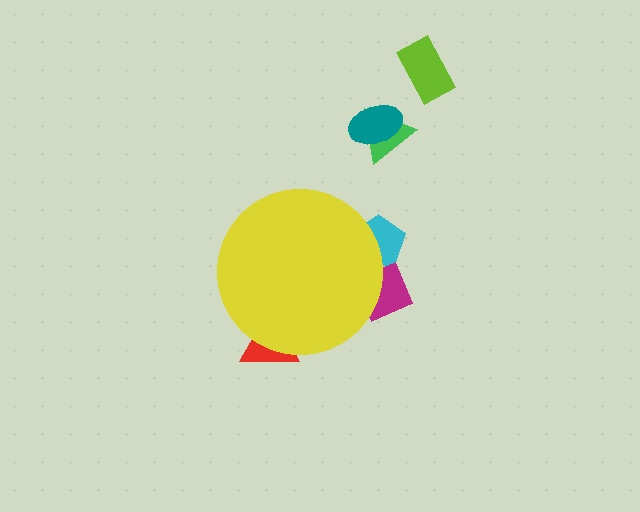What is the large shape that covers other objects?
A yellow circle.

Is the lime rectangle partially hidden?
No, the lime rectangle is fully visible.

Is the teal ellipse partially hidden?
No, the teal ellipse is fully visible.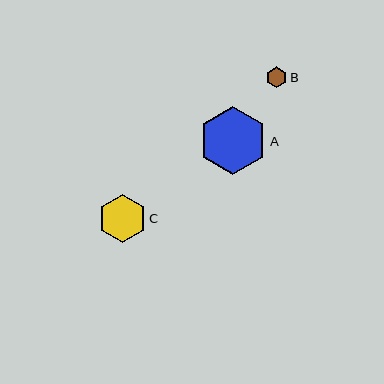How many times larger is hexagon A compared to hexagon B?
Hexagon A is approximately 3.2 times the size of hexagon B.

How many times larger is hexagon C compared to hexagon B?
Hexagon C is approximately 2.3 times the size of hexagon B.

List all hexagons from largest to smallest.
From largest to smallest: A, C, B.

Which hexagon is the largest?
Hexagon A is the largest with a size of approximately 68 pixels.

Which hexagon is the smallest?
Hexagon B is the smallest with a size of approximately 21 pixels.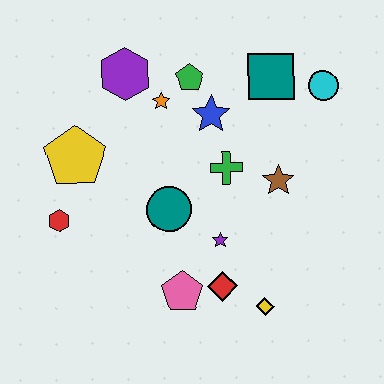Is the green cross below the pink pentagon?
No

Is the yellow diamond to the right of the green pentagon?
Yes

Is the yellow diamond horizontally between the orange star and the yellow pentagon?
No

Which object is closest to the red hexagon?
The yellow pentagon is closest to the red hexagon.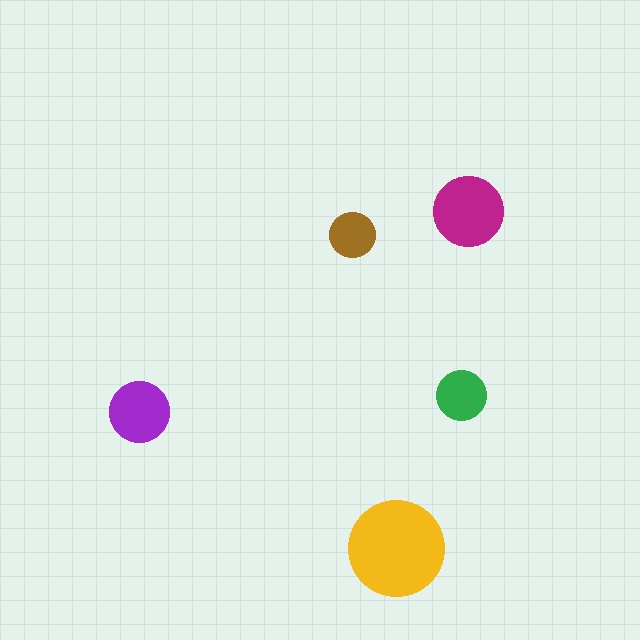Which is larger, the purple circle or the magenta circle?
The magenta one.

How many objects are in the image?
There are 5 objects in the image.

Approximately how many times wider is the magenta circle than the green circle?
About 1.5 times wider.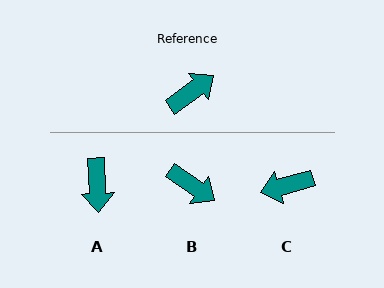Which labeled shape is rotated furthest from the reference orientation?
C, about 159 degrees away.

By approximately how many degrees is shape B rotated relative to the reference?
Approximately 71 degrees clockwise.